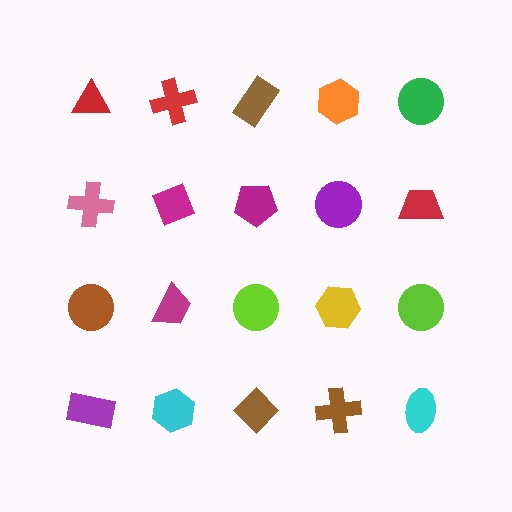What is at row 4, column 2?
A cyan hexagon.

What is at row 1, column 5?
A green circle.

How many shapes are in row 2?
5 shapes.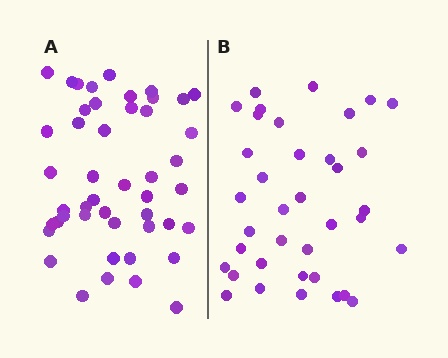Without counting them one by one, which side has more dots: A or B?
Region A (the left region) has more dots.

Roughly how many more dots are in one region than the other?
Region A has roughly 10 or so more dots than region B.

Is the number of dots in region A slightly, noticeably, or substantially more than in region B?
Region A has noticeably more, but not dramatically so. The ratio is roughly 1.3 to 1.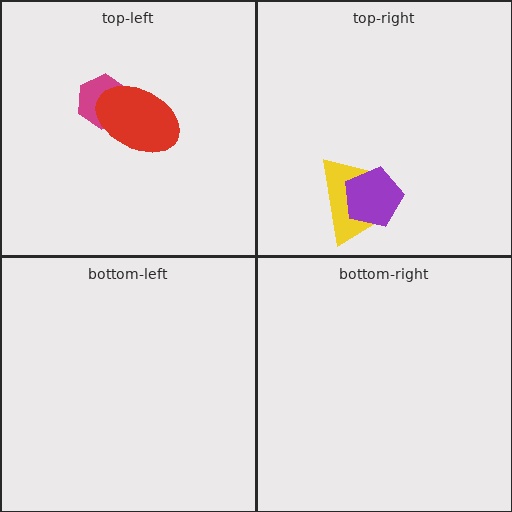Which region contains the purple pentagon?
The top-right region.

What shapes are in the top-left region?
The magenta hexagon, the red ellipse.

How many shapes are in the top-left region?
2.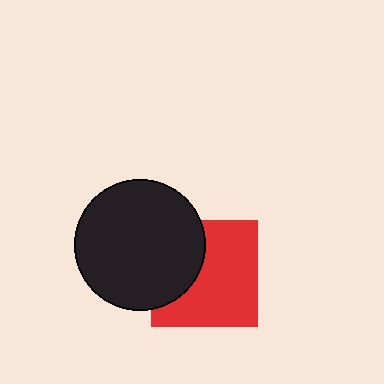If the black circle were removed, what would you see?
You would see the complete red square.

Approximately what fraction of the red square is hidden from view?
Roughly 35% of the red square is hidden behind the black circle.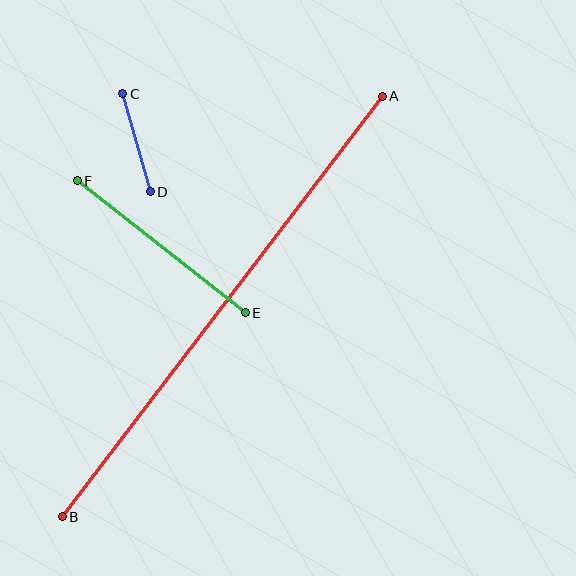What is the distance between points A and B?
The distance is approximately 528 pixels.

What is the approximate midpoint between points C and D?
The midpoint is at approximately (136, 143) pixels.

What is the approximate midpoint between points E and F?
The midpoint is at approximately (161, 247) pixels.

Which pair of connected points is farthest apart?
Points A and B are farthest apart.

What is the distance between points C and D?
The distance is approximately 102 pixels.